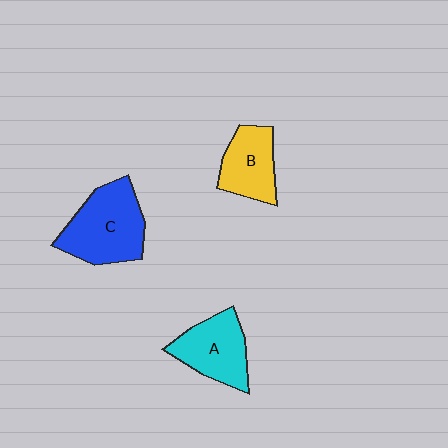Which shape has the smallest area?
Shape B (yellow).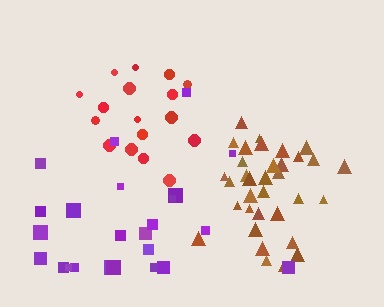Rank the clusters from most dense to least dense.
brown, red, purple.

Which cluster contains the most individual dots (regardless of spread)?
Brown (34).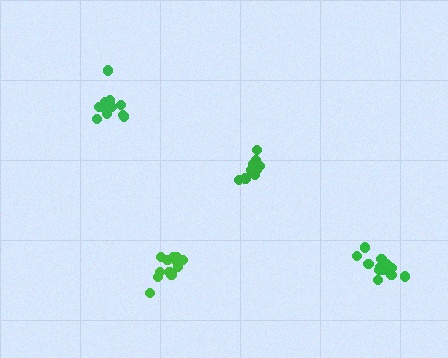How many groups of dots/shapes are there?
There are 4 groups.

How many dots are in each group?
Group 1: 12 dots, Group 2: 12 dots, Group 3: 12 dots, Group 4: 11 dots (47 total).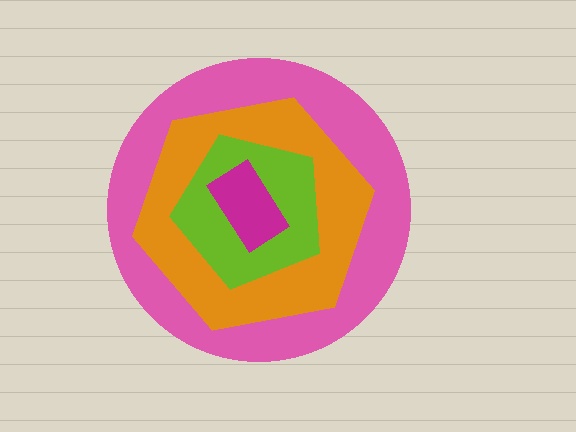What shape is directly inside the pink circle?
The orange hexagon.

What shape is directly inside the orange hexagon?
The lime pentagon.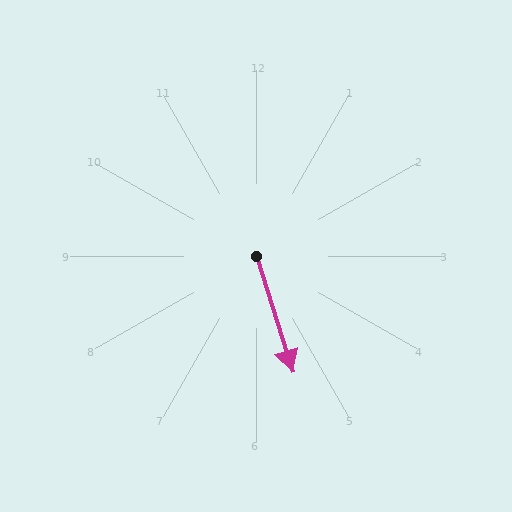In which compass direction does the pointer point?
South.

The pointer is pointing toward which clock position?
Roughly 5 o'clock.